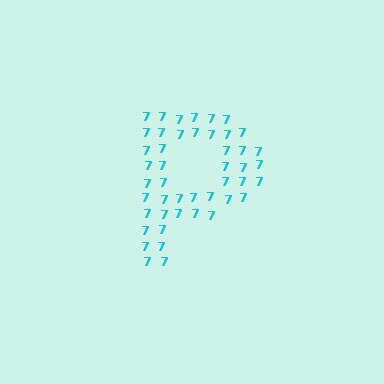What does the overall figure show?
The overall figure shows the letter P.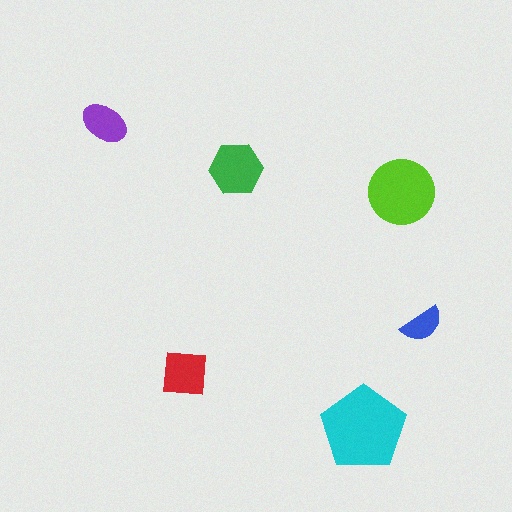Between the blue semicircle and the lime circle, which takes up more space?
The lime circle.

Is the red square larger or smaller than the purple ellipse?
Larger.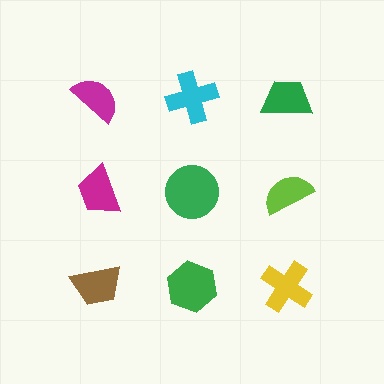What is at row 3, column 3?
A yellow cross.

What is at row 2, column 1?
A magenta trapezoid.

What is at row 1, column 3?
A green trapezoid.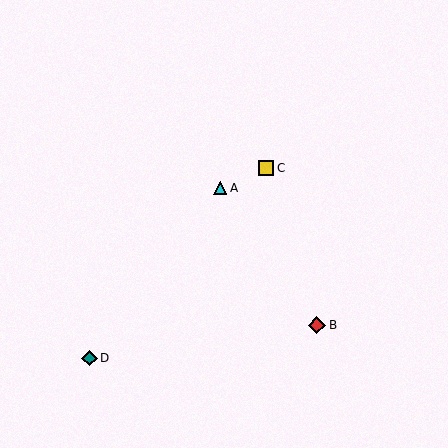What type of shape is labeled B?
Shape B is a red diamond.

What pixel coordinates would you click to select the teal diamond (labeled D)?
Click at (90, 358) to select the teal diamond D.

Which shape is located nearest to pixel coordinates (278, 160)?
The yellow square (labeled C) at (266, 168) is nearest to that location.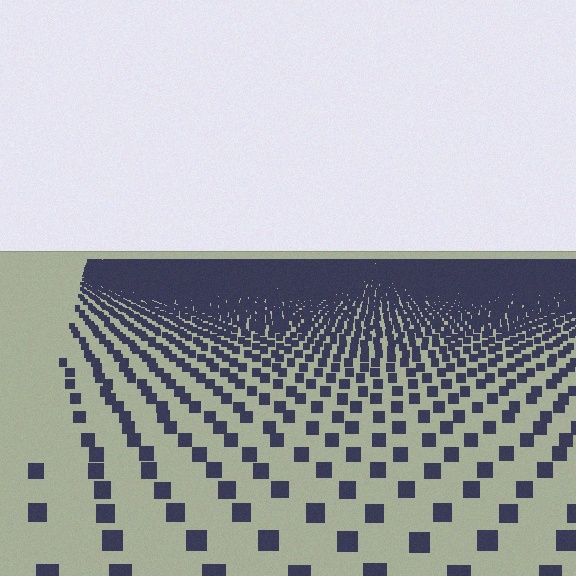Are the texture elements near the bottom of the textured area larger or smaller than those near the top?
Larger. Near the bottom, elements are closer to the viewer and appear at a bigger on-screen size.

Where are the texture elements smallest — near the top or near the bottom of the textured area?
Near the top.